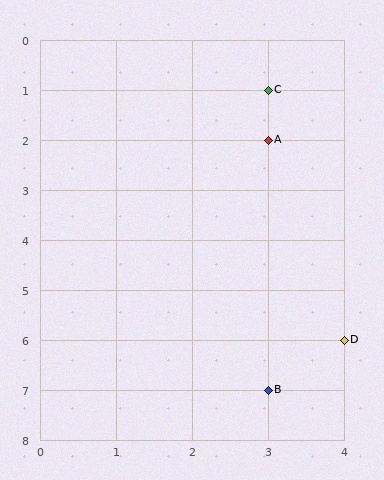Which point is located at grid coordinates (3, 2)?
Point A is at (3, 2).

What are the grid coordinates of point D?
Point D is at grid coordinates (4, 6).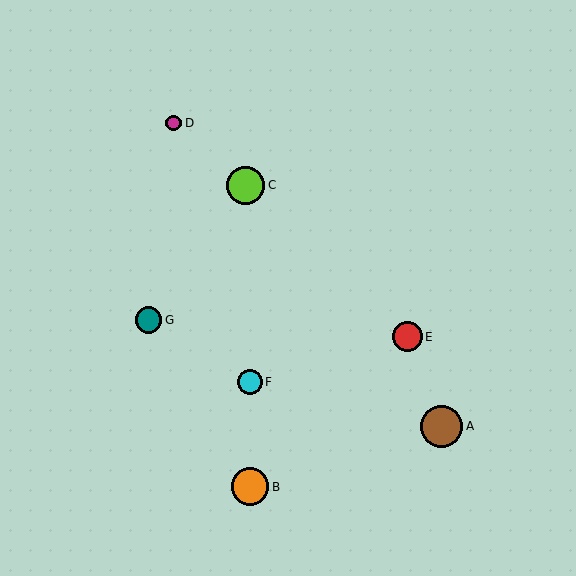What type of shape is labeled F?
Shape F is a cyan circle.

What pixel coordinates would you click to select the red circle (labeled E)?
Click at (407, 337) to select the red circle E.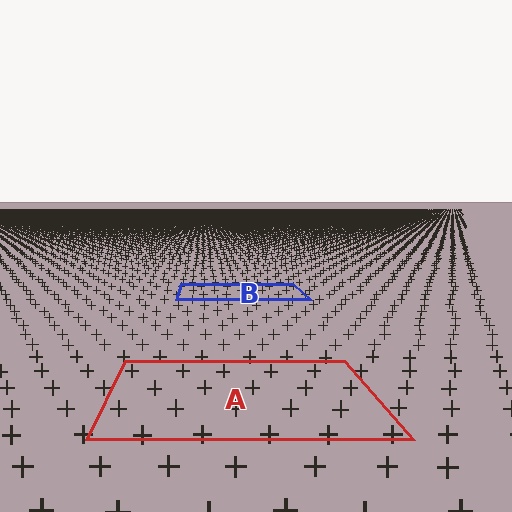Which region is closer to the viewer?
Region A is closer. The texture elements there are larger and more spread out.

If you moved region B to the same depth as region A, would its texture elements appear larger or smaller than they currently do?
They would appear larger. At a closer depth, the same texture elements are projected at a bigger on-screen size.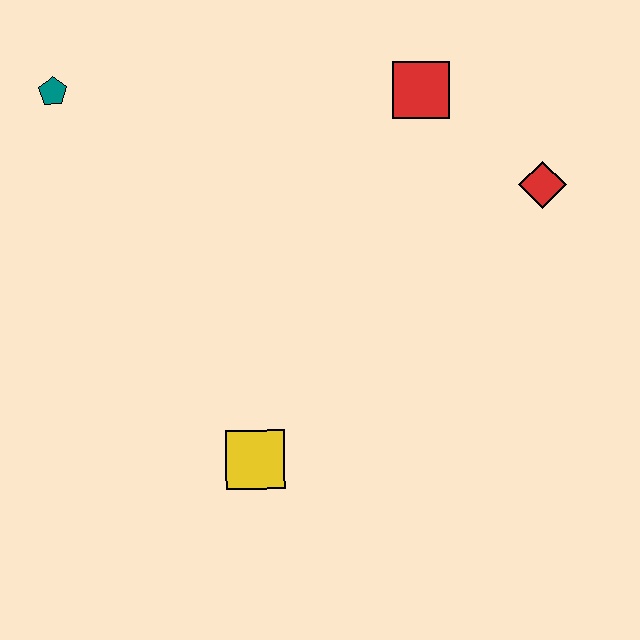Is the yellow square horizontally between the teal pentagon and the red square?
Yes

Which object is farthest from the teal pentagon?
The red diamond is farthest from the teal pentagon.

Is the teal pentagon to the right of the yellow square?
No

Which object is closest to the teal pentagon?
The red square is closest to the teal pentagon.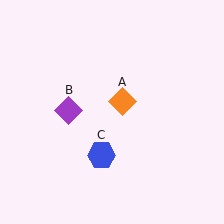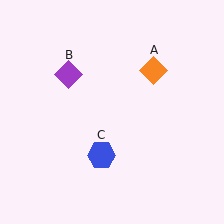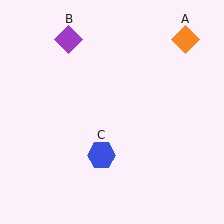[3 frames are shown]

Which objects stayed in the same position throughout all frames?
Blue hexagon (object C) remained stationary.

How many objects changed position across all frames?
2 objects changed position: orange diamond (object A), purple diamond (object B).